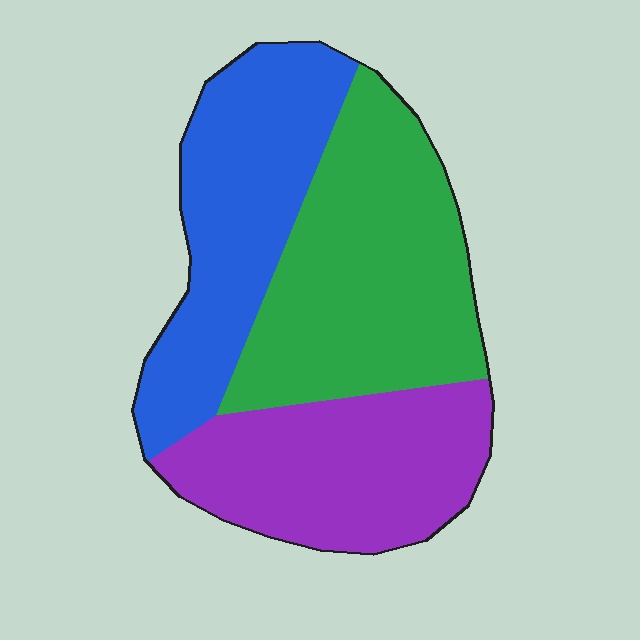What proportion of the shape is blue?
Blue takes up about one third (1/3) of the shape.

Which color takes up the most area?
Green, at roughly 40%.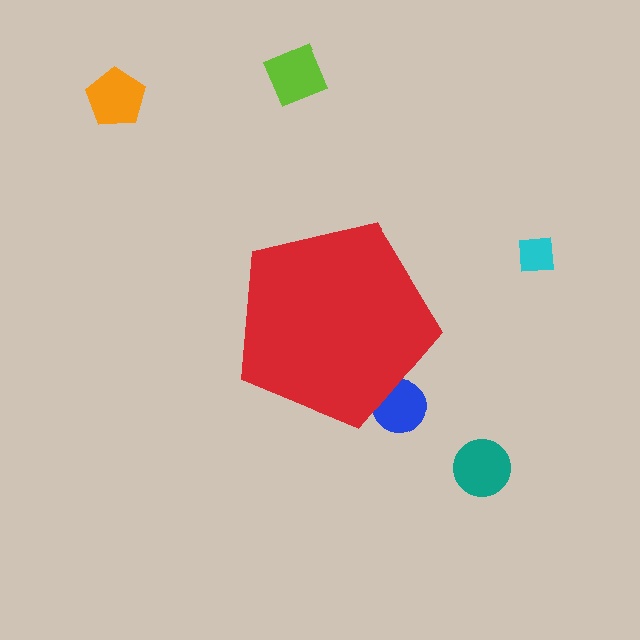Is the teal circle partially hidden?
No, the teal circle is fully visible.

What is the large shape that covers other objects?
A red pentagon.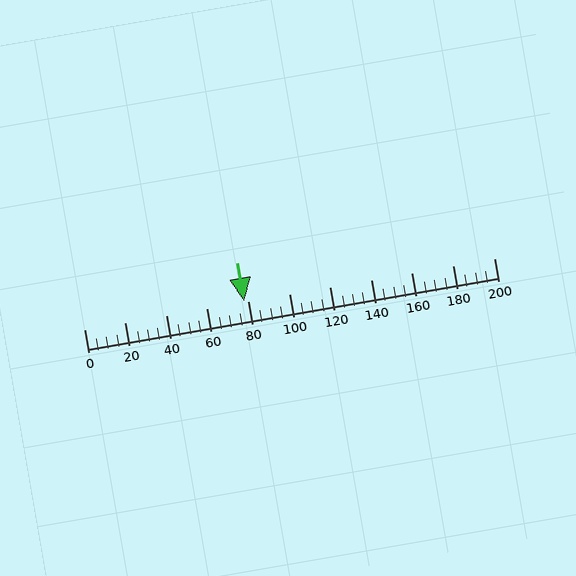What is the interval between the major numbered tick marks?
The major tick marks are spaced 20 units apart.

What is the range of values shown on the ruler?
The ruler shows values from 0 to 200.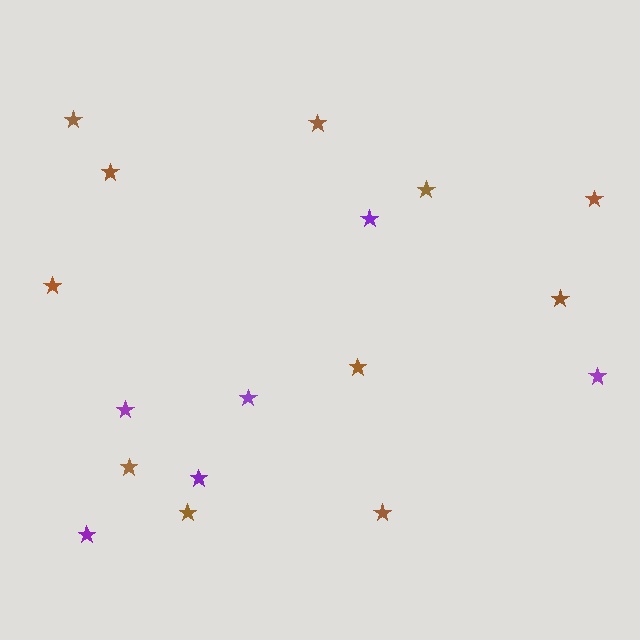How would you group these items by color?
There are 2 groups: one group of brown stars (11) and one group of purple stars (6).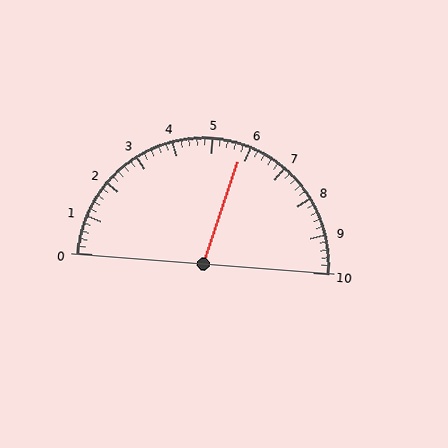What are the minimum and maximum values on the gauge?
The gauge ranges from 0 to 10.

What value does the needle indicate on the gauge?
The needle indicates approximately 5.8.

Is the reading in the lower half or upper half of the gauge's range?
The reading is in the upper half of the range (0 to 10).